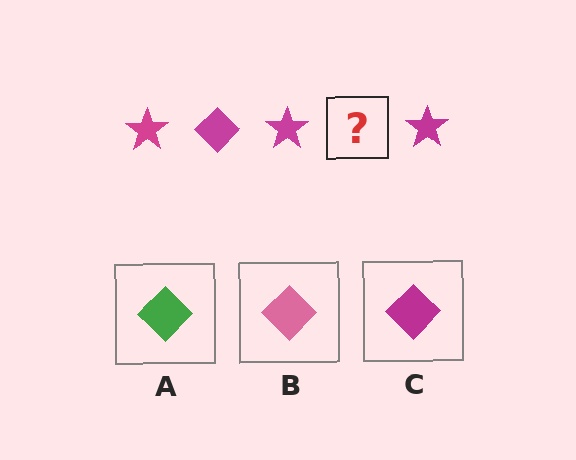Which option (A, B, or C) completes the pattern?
C.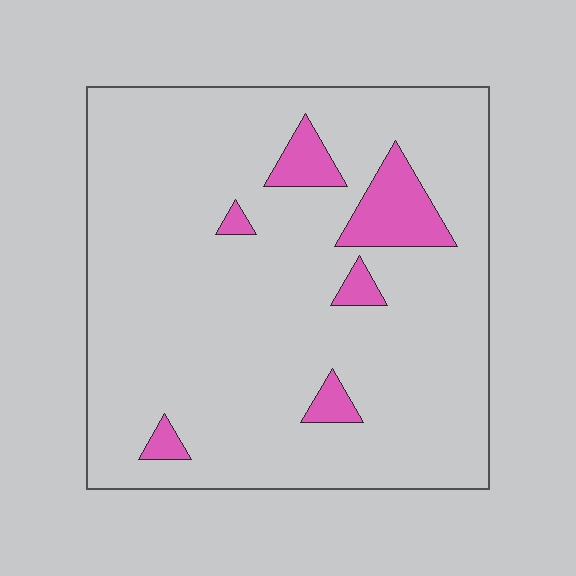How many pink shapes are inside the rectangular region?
6.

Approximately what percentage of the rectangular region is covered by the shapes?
Approximately 10%.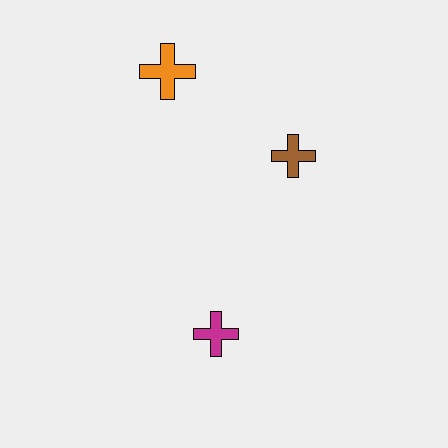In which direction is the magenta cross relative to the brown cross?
The magenta cross is below the brown cross.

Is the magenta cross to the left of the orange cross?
No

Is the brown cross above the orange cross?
No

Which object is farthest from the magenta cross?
The orange cross is farthest from the magenta cross.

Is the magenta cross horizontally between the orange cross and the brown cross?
Yes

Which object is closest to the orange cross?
The brown cross is closest to the orange cross.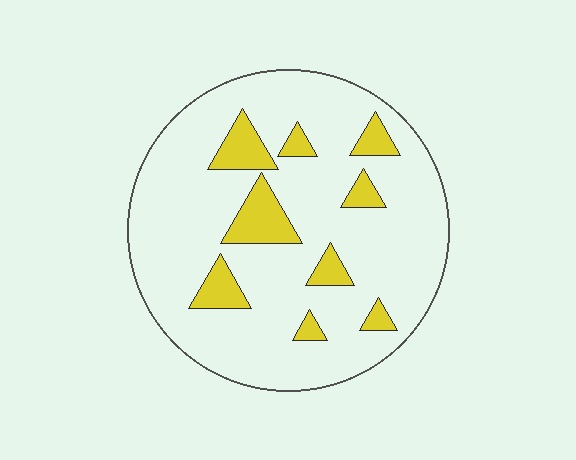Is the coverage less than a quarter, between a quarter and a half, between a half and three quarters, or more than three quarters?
Less than a quarter.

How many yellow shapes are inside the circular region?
9.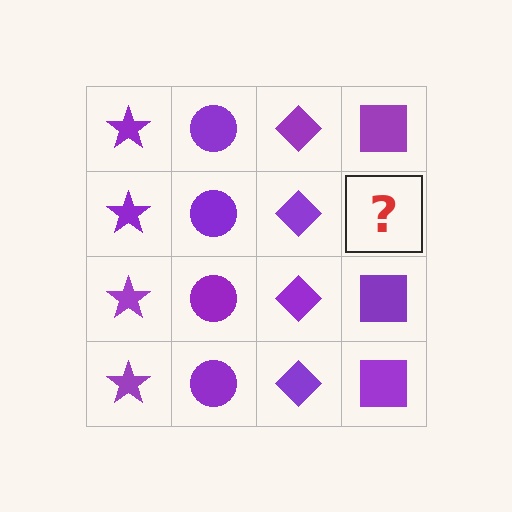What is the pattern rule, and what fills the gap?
The rule is that each column has a consistent shape. The gap should be filled with a purple square.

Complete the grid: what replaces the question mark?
The question mark should be replaced with a purple square.